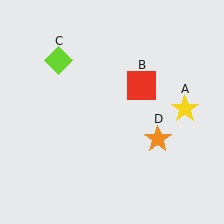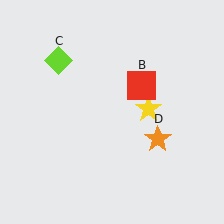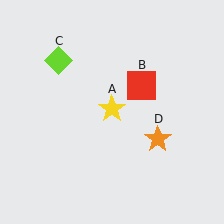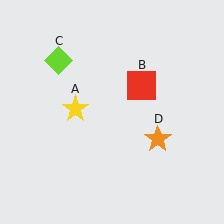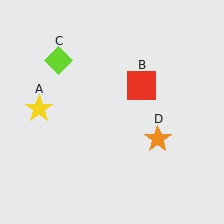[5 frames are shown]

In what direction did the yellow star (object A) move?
The yellow star (object A) moved left.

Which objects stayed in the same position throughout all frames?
Red square (object B) and lime diamond (object C) and orange star (object D) remained stationary.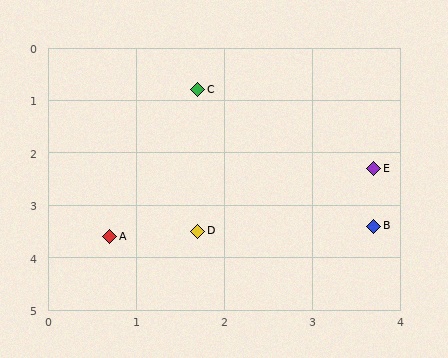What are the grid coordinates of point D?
Point D is at approximately (1.7, 3.5).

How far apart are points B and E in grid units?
Points B and E are about 1.1 grid units apart.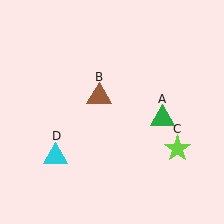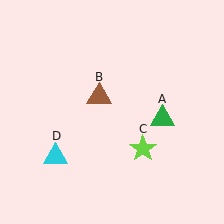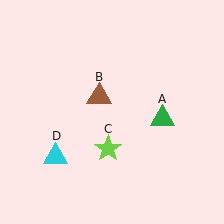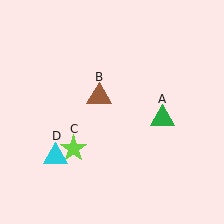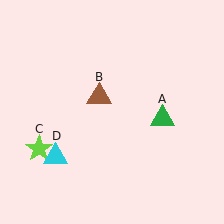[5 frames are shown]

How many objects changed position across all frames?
1 object changed position: lime star (object C).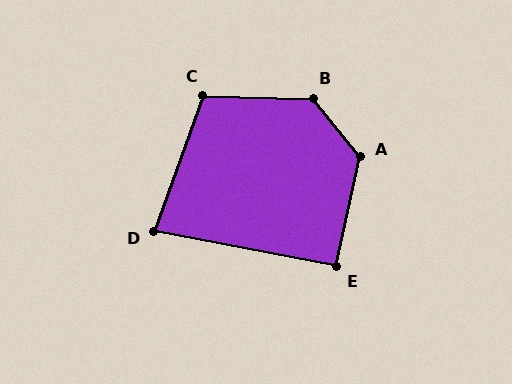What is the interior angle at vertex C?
Approximately 109 degrees (obtuse).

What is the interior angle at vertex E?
Approximately 91 degrees (approximately right).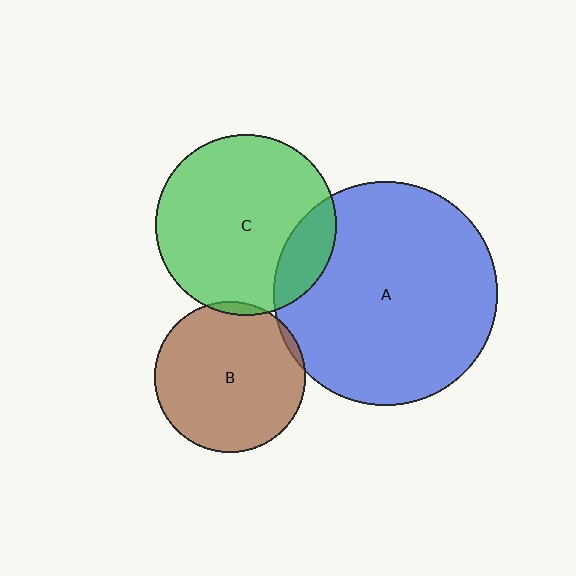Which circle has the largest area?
Circle A (blue).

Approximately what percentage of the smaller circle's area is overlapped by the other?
Approximately 5%.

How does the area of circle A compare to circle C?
Approximately 1.5 times.